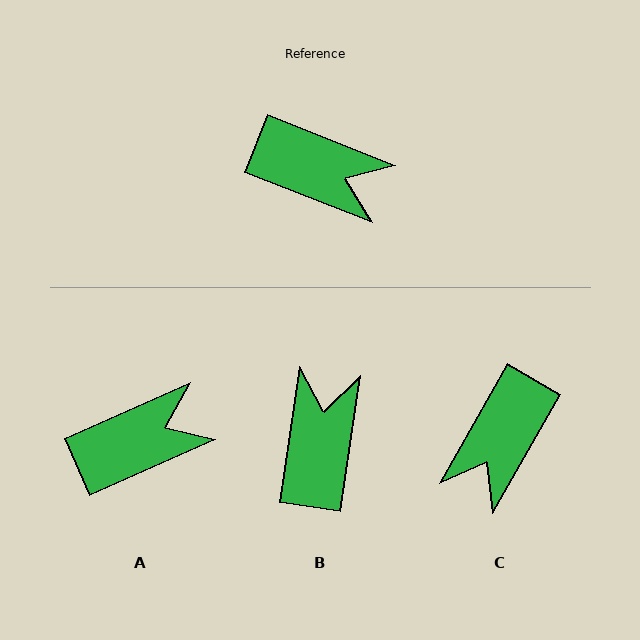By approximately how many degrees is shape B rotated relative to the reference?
Approximately 103 degrees counter-clockwise.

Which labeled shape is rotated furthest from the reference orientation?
B, about 103 degrees away.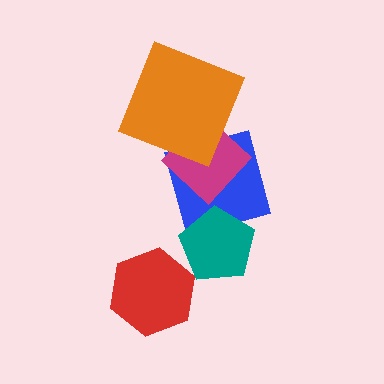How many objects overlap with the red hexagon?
0 objects overlap with the red hexagon.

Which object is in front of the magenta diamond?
The orange square is in front of the magenta diamond.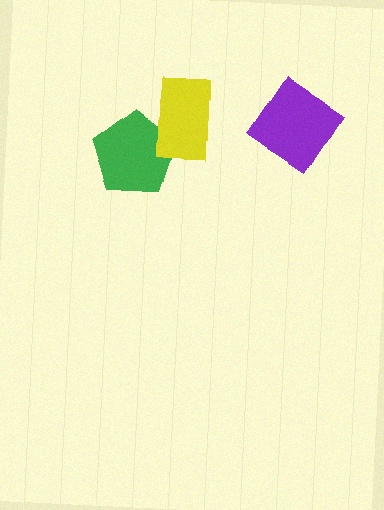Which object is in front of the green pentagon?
The yellow rectangle is in front of the green pentagon.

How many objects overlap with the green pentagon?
1 object overlaps with the green pentagon.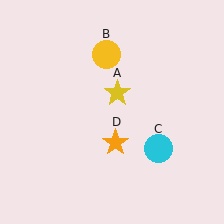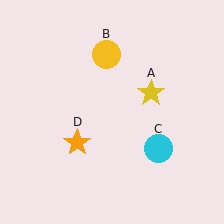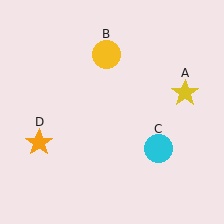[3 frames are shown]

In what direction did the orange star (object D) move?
The orange star (object D) moved left.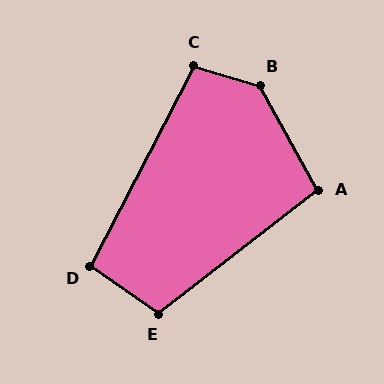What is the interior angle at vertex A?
Approximately 99 degrees (obtuse).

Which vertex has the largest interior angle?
B, at approximately 136 degrees.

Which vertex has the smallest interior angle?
D, at approximately 97 degrees.